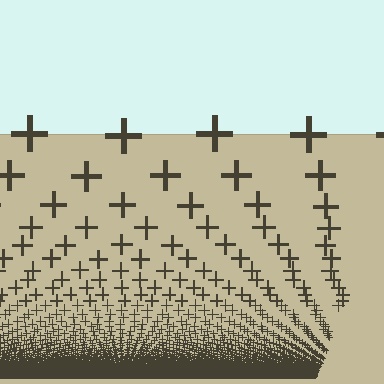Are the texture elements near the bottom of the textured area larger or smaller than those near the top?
Smaller. The gradient is inverted — elements near the bottom are smaller and denser.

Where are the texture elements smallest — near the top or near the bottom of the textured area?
Near the bottom.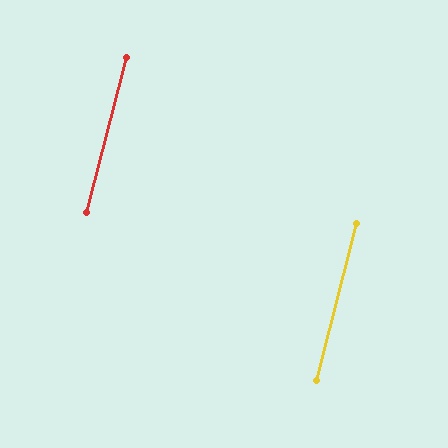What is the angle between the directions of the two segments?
Approximately 0 degrees.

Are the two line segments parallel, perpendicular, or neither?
Parallel — their directions differ by only 0.1°.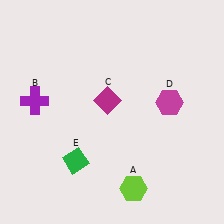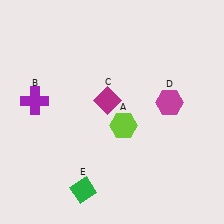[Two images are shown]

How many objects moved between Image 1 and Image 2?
2 objects moved between the two images.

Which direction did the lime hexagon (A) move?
The lime hexagon (A) moved up.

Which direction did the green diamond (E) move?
The green diamond (E) moved down.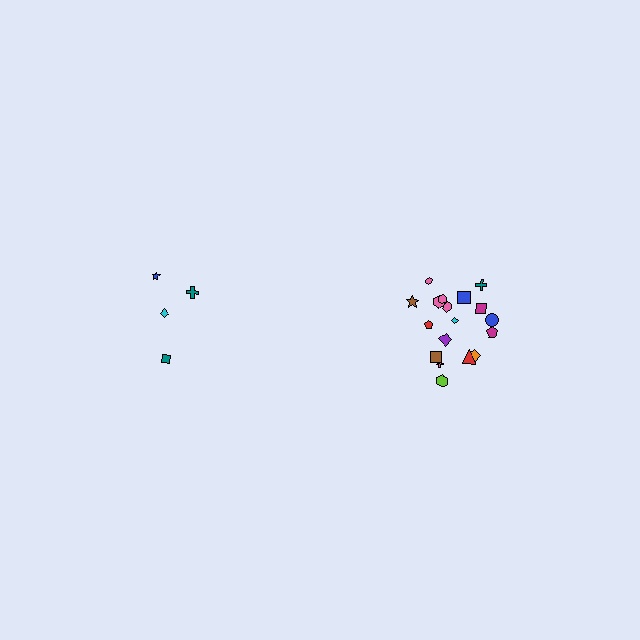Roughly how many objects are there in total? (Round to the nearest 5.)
Roughly 20 objects in total.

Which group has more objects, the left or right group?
The right group.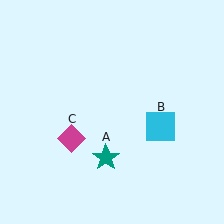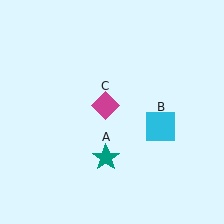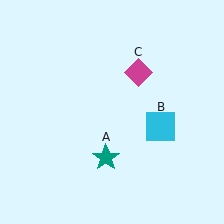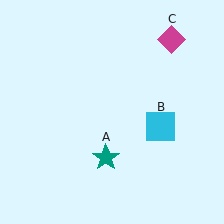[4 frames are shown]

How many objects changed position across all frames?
1 object changed position: magenta diamond (object C).